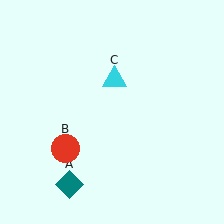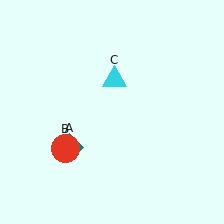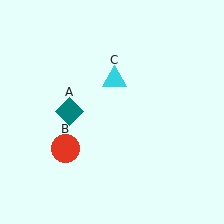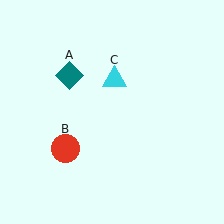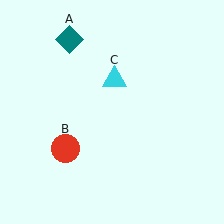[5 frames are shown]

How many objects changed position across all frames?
1 object changed position: teal diamond (object A).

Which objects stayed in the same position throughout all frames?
Red circle (object B) and cyan triangle (object C) remained stationary.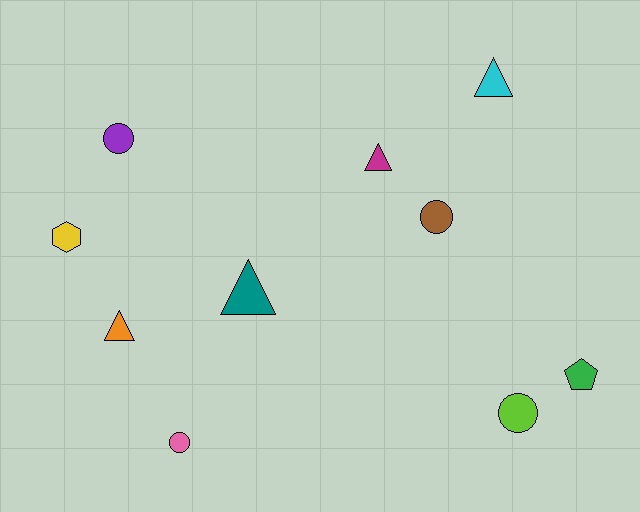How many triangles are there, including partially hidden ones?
There are 4 triangles.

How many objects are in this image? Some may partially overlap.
There are 10 objects.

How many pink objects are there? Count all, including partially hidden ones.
There is 1 pink object.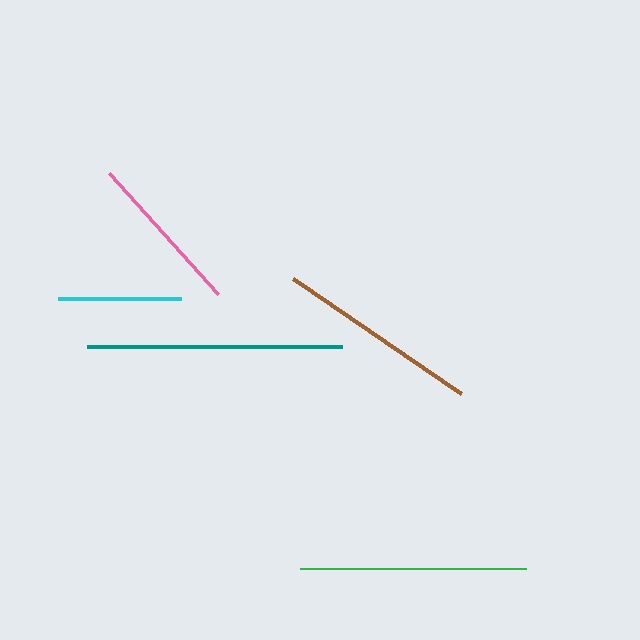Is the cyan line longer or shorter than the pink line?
The pink line is longer than the cyan line.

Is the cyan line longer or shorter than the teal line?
The teal line is longer than the cyan line.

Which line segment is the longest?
The teal line is the longest at approximately 255 pixels.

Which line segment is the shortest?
The cyan line is the shortest at approximately 123 pixels.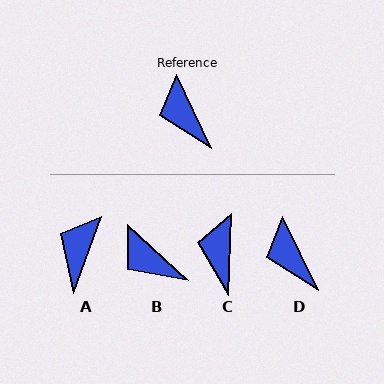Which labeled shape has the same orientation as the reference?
D.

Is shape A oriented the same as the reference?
No, it is off by about 45 degrees.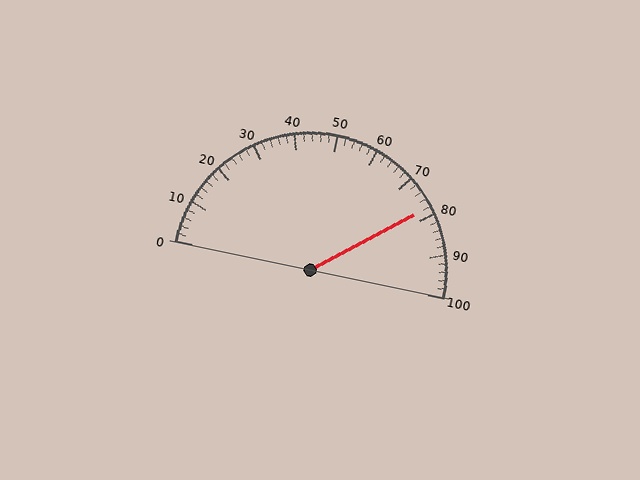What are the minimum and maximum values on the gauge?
The gauge ranges from 0 to 100.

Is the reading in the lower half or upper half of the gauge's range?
The reading is in the upper half of the range (0 to 100).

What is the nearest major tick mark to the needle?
The nearest major tick mark is 80.